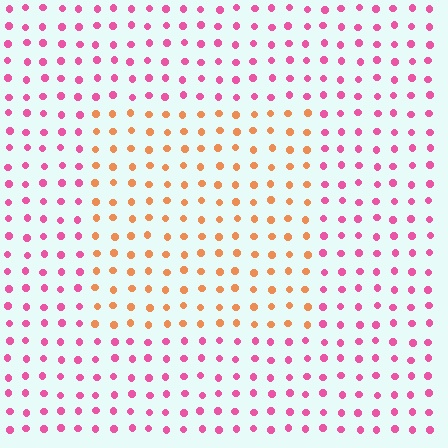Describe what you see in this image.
The image is filled with small pink elements in a uniform arrangement. A rectangle-shaped region is visible where the elements are tinted to a slightly different hue, forming a subtle color boundary.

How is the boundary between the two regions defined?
The boundary is defined purely by a slight shift in hue (about 55 degrees). Spacing, size, and orientation are identical on both sides.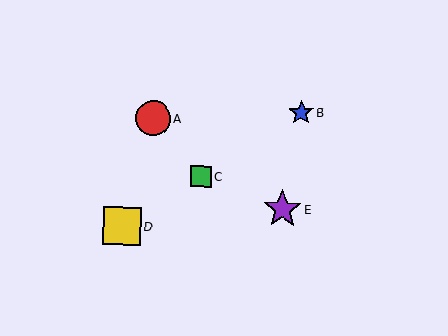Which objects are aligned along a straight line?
Objects B, C, D are aligned along a straight line.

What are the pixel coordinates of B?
Object B is at (301, 113).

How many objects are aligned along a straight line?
3 objects (B, C, D) are aligned along a straight line.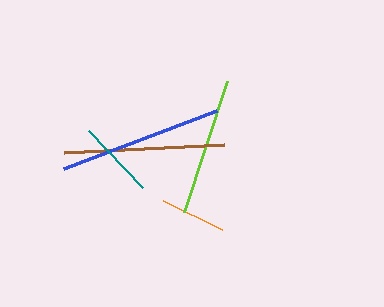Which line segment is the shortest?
The orange line is the shortest at approximately 65 pixels.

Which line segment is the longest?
The blue line is the longest at approximately 164 pixels.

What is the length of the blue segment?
The blue segment is approximately 164 pixels long.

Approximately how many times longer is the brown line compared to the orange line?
The brown line is approximately 2.5 times the length of the orange line.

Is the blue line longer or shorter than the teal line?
The blue line is longer than the teal line.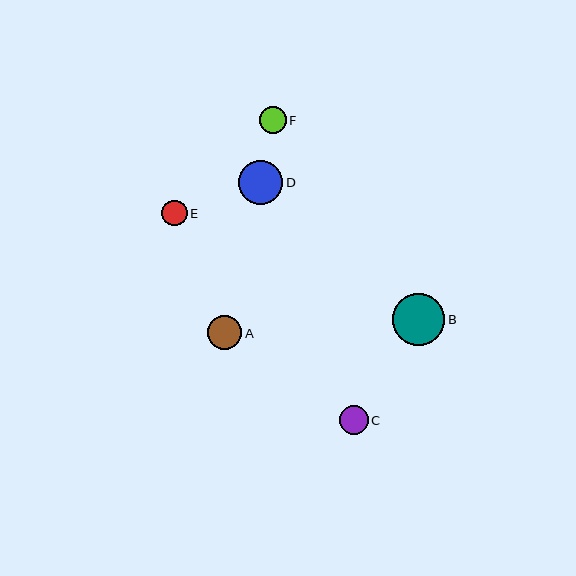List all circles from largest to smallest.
From largest to smallest: B, D, A, C, F, E.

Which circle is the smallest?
Circle E is the smallest with a size of approximately 25 pixels.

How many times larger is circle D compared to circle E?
Circle D is approximately 1.7 times the size of circle E.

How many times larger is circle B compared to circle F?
Circle B is approximately 1.9 times the size of circle F.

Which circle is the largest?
Circle B is the largest with a size of approximately 52 pixels.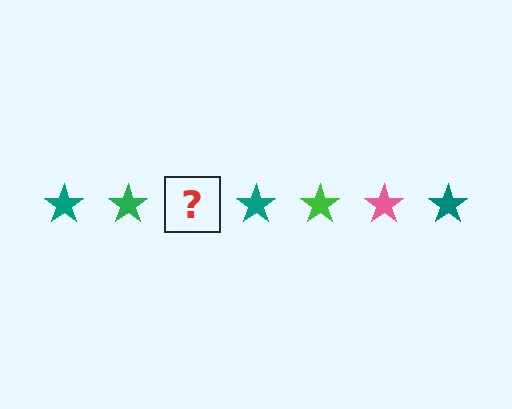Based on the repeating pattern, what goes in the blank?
The blank should be a pink star.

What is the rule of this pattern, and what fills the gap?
The rule is that the pattern cycles through teal, green, pink stars. The gap should be filled with a pink star.